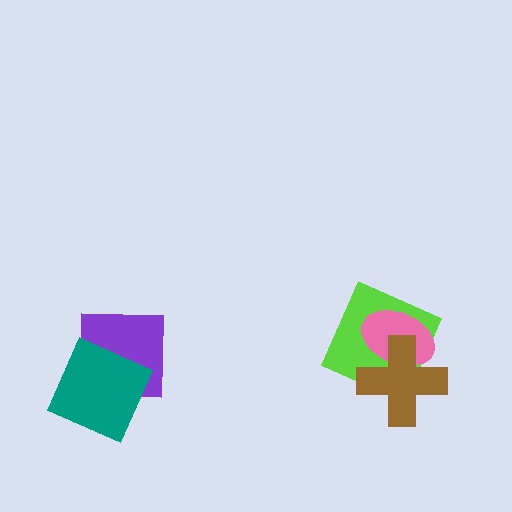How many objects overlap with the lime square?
2 objects overlap with the lime square.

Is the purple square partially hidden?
Yes, it is partially covered by another shape.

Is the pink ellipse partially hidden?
Yes, it is partially covered by another shape.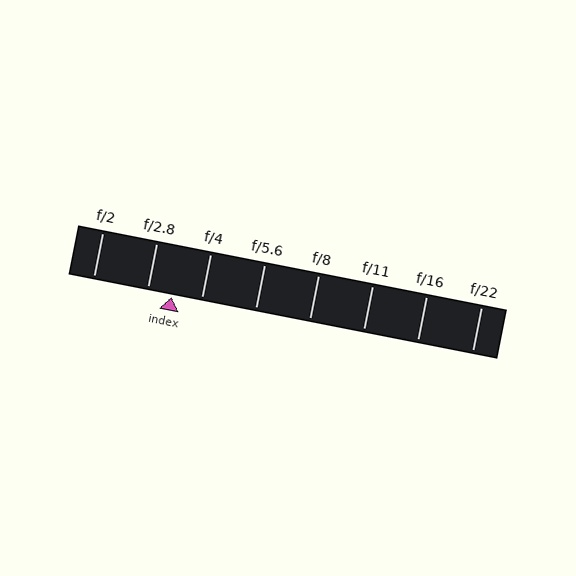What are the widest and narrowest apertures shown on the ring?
The widest aperture shown is f/2 and the narrowest is f/22.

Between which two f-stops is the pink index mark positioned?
The index mark is between f/2.8 and f/4.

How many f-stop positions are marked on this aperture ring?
There are 8 f-stop positions marked.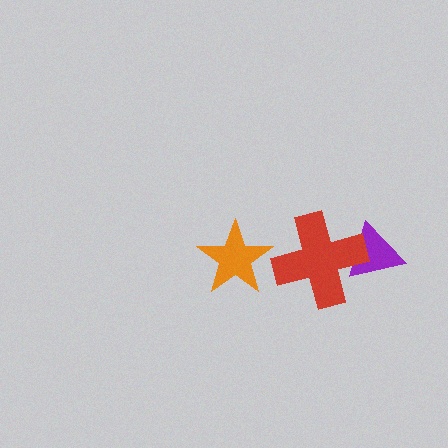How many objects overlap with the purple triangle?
1 object overlaps with the purple triangle.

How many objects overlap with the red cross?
1 object overlaps with the red cross.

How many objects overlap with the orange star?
0 objects overlap with the orange star.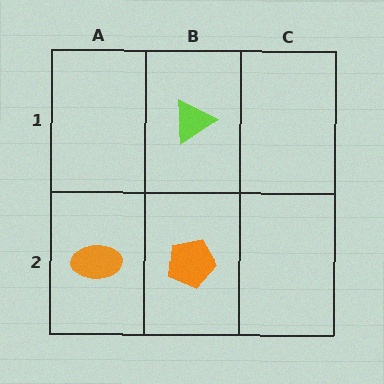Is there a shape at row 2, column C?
No, that cell is empty.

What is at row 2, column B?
An orange pentagon.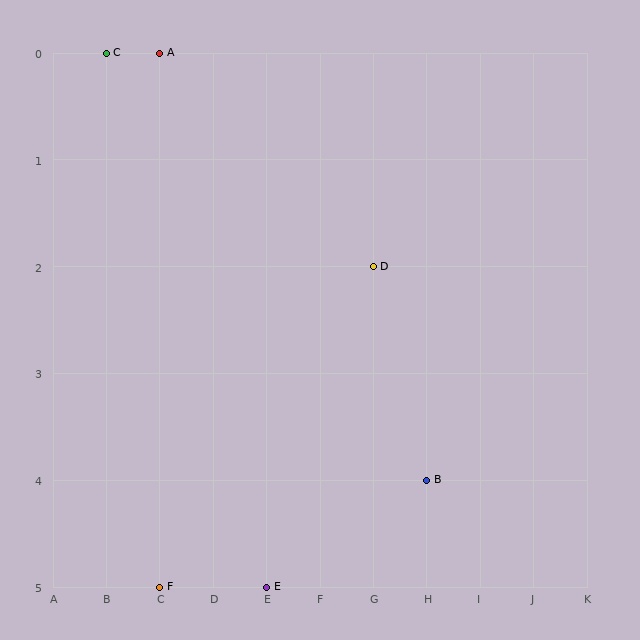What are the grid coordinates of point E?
Point E is at grid coordinates (E, 5).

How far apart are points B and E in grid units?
Points B and E are 3 columns and 1 row apart (about 3.2 grid units diagonally).